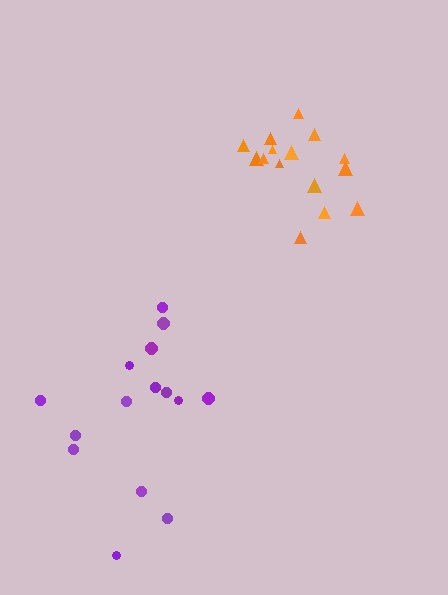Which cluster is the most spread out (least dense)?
Purple.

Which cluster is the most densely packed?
Orange.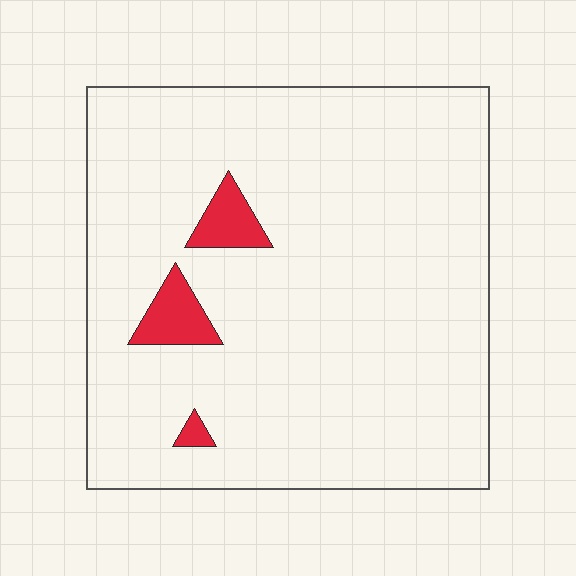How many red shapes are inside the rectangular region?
3.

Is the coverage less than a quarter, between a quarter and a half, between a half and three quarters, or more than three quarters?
Less than a quarter.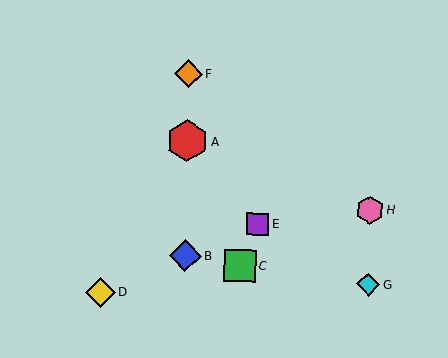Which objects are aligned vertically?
Objects A, B, F are aligned vertically.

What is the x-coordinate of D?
Object D is at x≈100.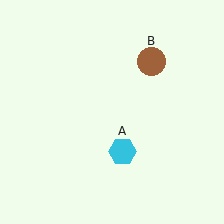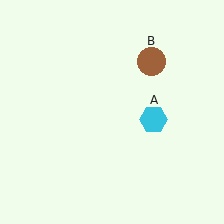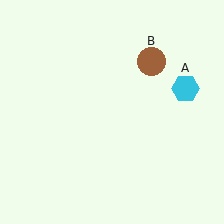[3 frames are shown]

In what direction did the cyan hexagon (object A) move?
The cyan hexagon (object A) moved up and to the right.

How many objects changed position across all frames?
1 object changed position: cyan hexagon (object A).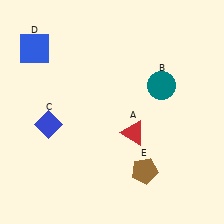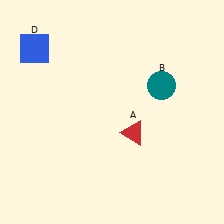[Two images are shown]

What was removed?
The brown pentagon (E), the blue diamond (C) were removed in Image 2.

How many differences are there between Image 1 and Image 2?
There are 2 differences between the two images.